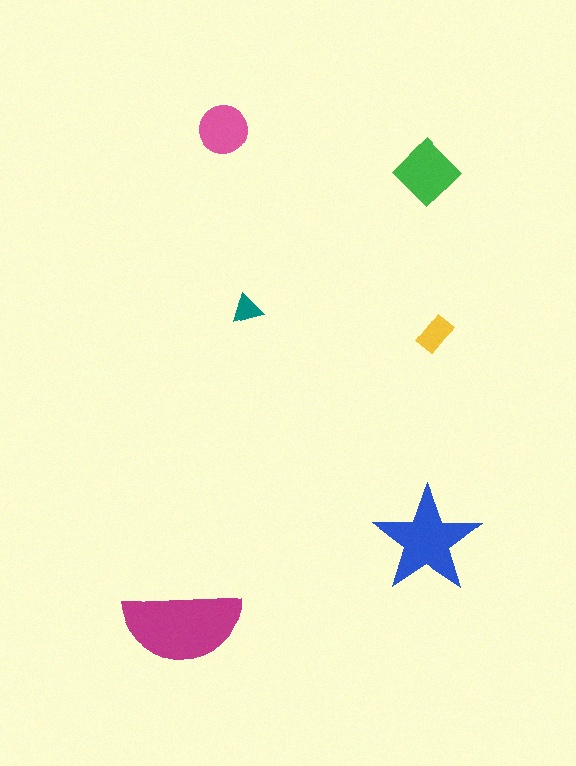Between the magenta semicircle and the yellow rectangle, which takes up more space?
The magenta semicircle.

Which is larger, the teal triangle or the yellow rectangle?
The yellow rectangle.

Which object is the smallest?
The teal triangle.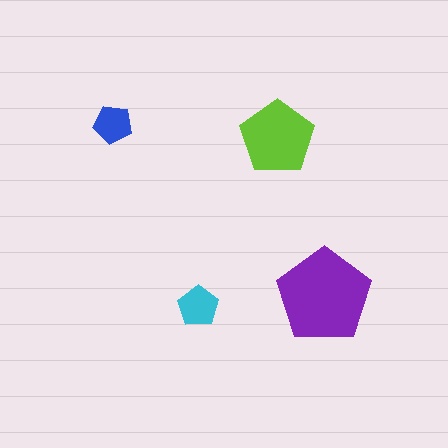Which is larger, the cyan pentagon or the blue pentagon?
The cyan one.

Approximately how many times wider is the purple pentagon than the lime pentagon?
About 1.5 times wider.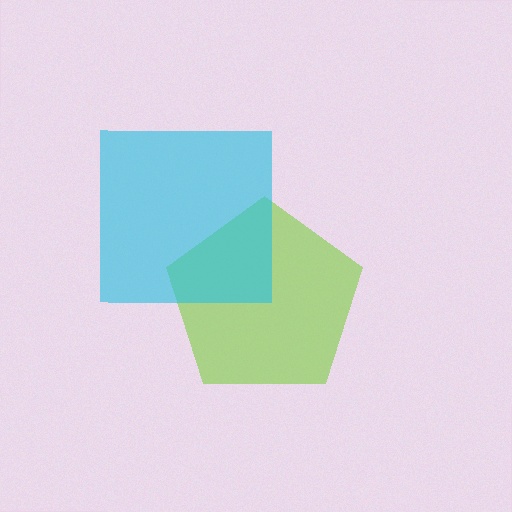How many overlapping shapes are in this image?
There are 2 overlapping shapes in the image.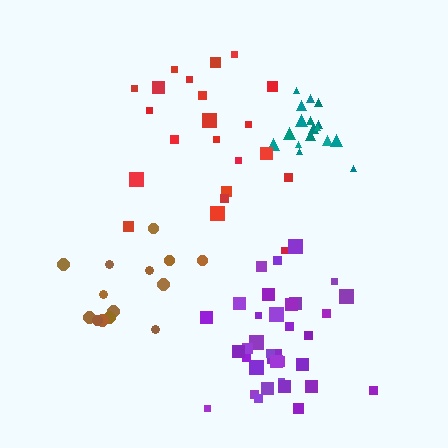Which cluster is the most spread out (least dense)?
Red.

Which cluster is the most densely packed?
Teal.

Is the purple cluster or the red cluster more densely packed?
Purple.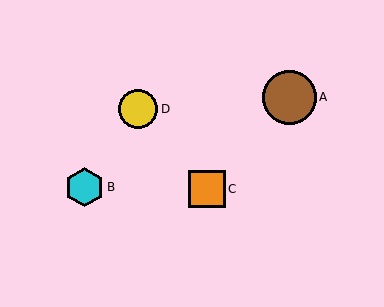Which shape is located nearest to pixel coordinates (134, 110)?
The yellow circle (labeled D) at (138, 109) is nearest to that location.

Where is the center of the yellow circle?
The center of the yellow circle is at (138, 109).